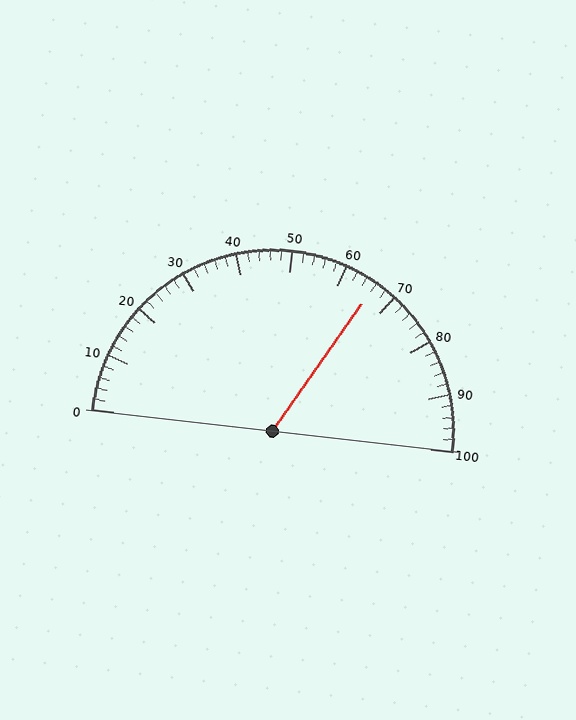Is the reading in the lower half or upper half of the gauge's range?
The reading is in the upper half of the range (0 to 100).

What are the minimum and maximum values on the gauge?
The gauge ranges from 0 to 100.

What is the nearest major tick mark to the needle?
The nearest major tick mark is 70.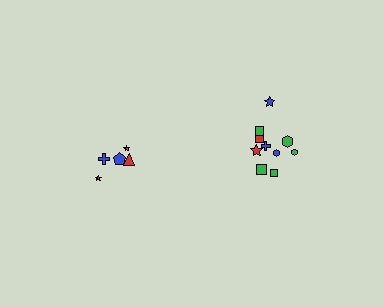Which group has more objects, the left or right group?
The right group.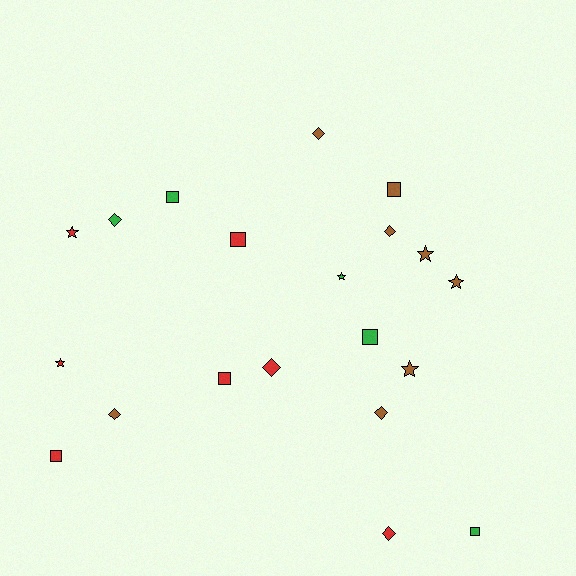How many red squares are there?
There are 3 red squares.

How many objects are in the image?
There are 20 objects.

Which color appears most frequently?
Brown, with 8 objects.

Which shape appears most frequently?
Diamond, with 7 objects.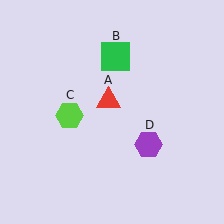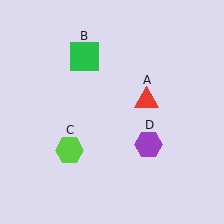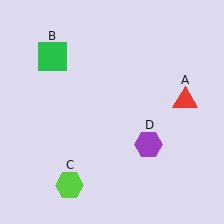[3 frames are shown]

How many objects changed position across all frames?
3 objects changed position: red triangle (object A), green square (object B), lime hexagon (object C).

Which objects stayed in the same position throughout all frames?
Purple hexagon (object D) remained stationary.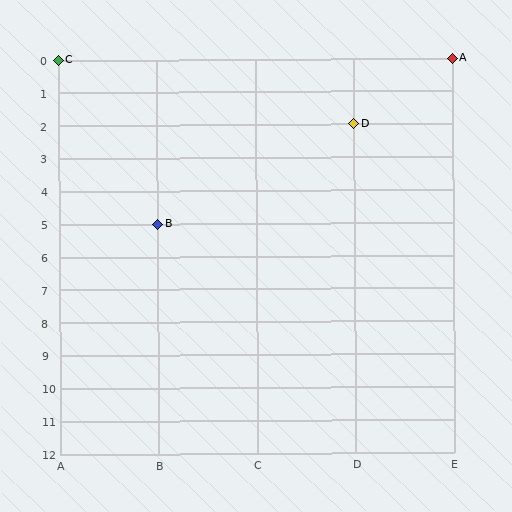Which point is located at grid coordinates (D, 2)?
Point D is at (D, 2).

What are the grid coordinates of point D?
Point D is at grid coordinates (D, 2).